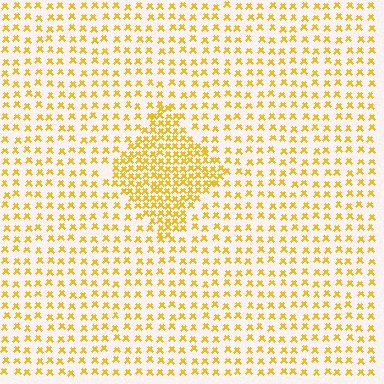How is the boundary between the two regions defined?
The boundary is defined by a change in element density (approximately 2.2x ratio). All elements are the same color, size, and shape.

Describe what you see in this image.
The image contains small yellow elements arranged at two different densities. A diamond-shaped region is visible where the elements are more densely packed than the surrounding area.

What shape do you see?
I see a diamond.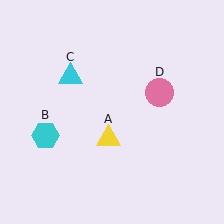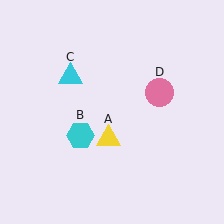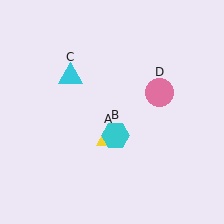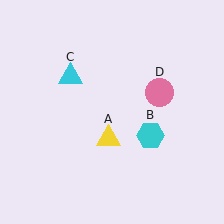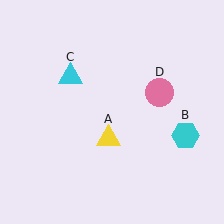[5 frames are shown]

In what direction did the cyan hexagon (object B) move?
The cyan hexagon (object B) moved right.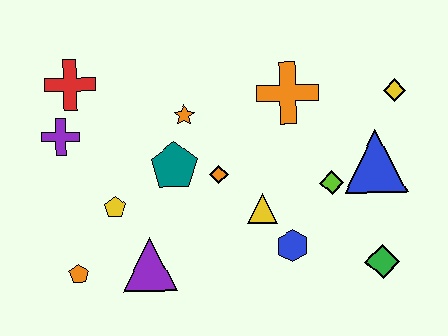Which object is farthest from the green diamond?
The red cross is farthest from the green diamond.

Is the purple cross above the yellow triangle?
Yes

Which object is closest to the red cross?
The purple cross is closest to the red cross.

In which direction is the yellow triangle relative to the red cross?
The yellow triangle is to the right of the red cross.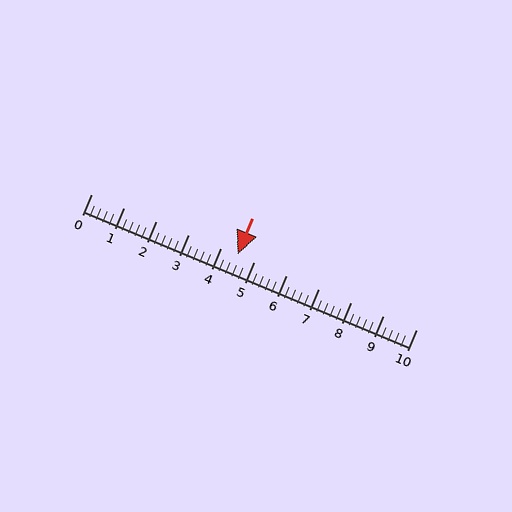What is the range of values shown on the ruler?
The ruler shows values from 0 to 10.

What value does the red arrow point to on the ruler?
The red arrow points to approximately 4.5.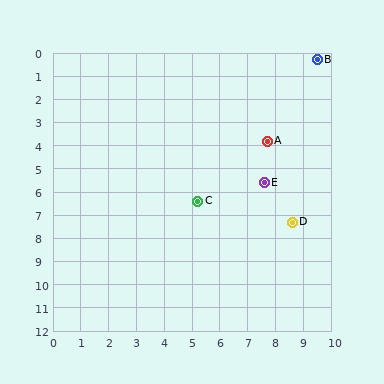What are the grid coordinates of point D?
Point D is at approximately (8.6, 7.3).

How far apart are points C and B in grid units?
Points C and B are about 7.5 grid units apart.